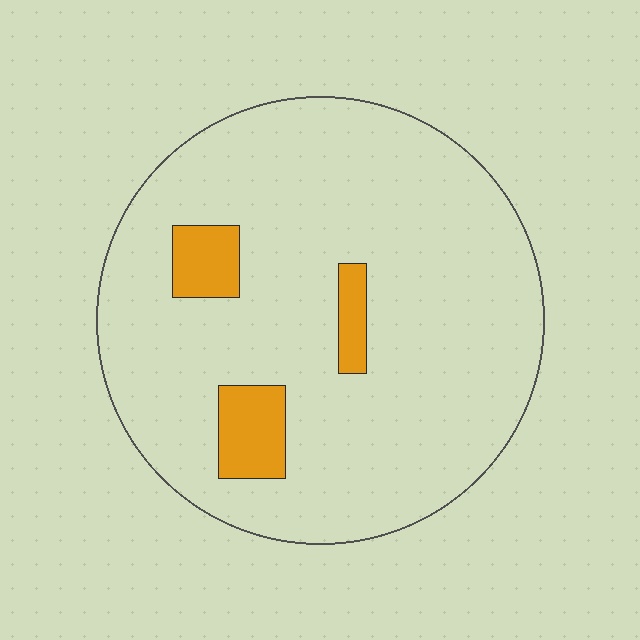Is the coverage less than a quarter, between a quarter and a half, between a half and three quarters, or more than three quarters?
Less than a quarter.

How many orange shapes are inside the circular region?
3.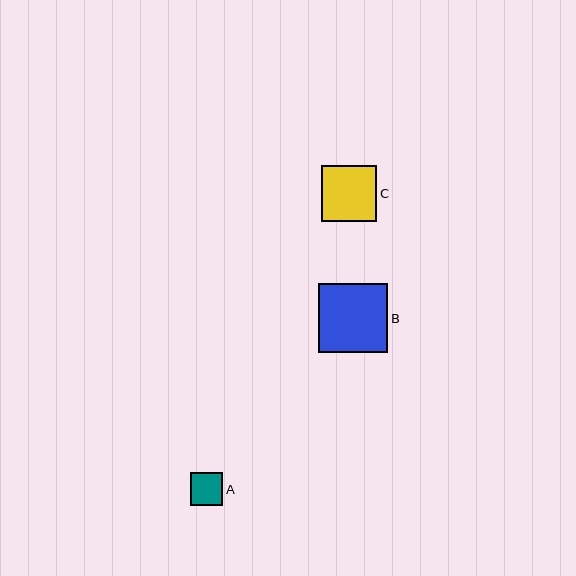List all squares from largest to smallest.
From largest to smallest: B, C, A.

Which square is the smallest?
Square A is the smallest with a size of approximately 33 pixels.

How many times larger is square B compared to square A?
Square B is approximately 2.1 times the size of square A.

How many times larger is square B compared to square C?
Square B is approximately 1.3 times the size of square C.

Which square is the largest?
Square B is the largest with a size of approximately 69 pixels.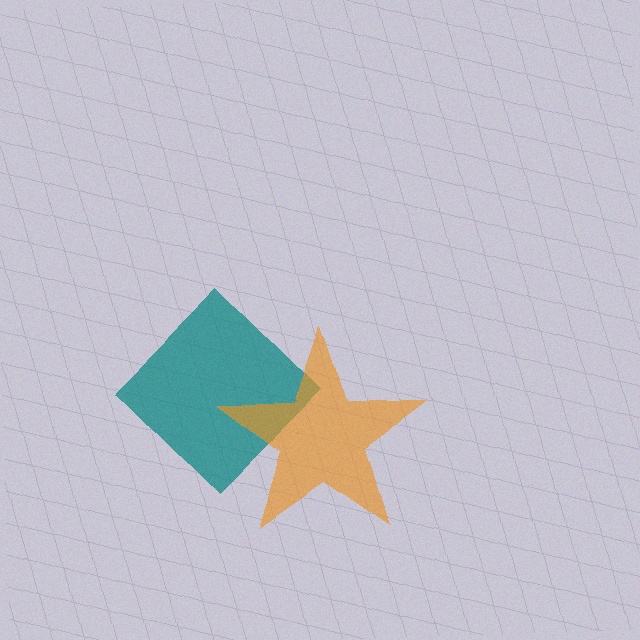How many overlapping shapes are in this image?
There are 2 overlapping shapes in the image.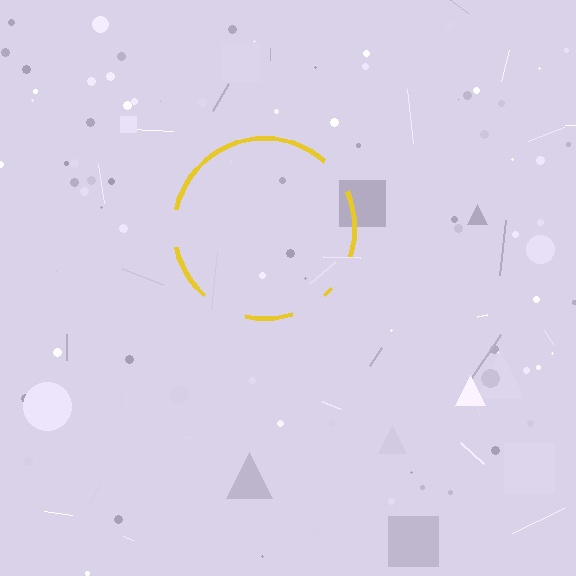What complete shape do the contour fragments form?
The contour fragments form a circle.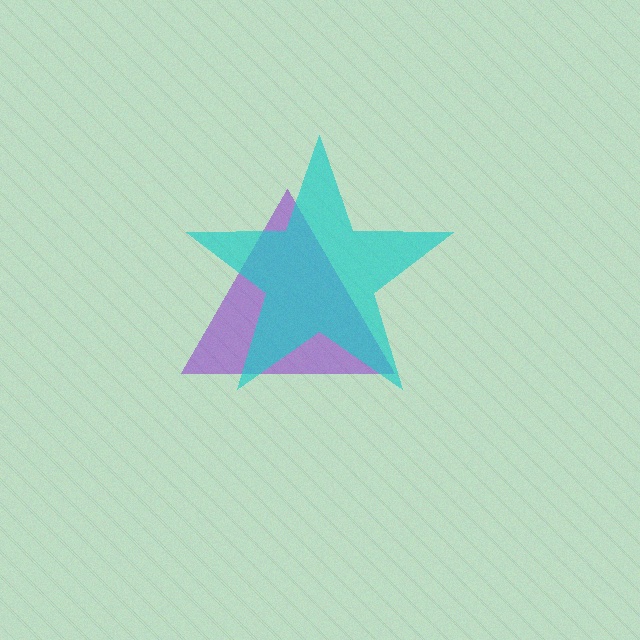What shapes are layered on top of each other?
The layered shapes are: a purple triangle, a cyan star.